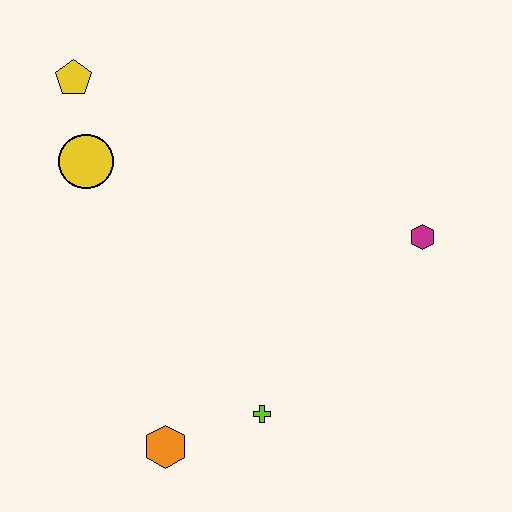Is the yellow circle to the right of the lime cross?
No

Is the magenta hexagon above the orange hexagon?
Yes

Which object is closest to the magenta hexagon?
The lime cross is closest to the magenta hexagon.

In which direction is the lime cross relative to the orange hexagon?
The lime cross is to the right of the orange hexagon.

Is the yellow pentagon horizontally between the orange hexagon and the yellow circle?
No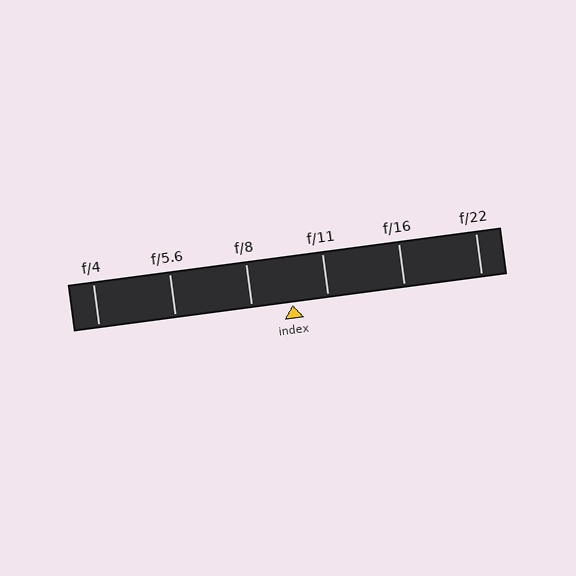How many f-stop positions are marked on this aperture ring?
There are 6 f-stop positions marked.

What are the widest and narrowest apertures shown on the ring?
The widest aperture shown is f/4 and the narrowest is f/22.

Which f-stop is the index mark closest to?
The index mark is closest to f/11.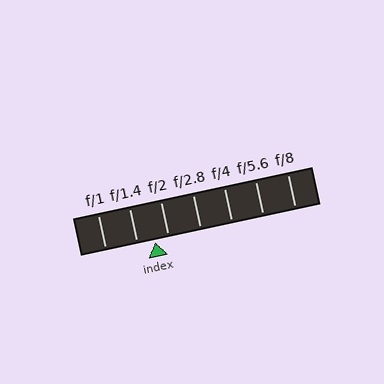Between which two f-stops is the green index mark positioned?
The index mark is between f/1.4 and f/2.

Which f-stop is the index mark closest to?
The index mark is closest to f/2.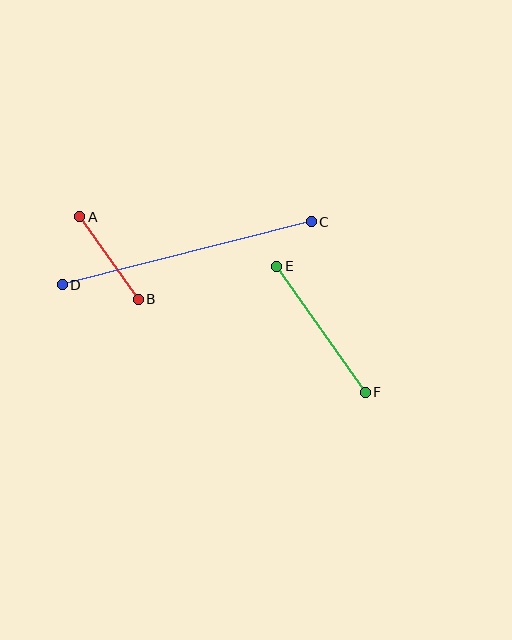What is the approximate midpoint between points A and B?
The midpoint is at approximately (109, 258) pixels.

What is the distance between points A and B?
The distance is approximately 101 pixels.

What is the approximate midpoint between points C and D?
The midpoint is at approximately (187, 253) pixels.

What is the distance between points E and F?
The distance is approximately 154 pixels.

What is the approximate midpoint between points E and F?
The midpoint is at approximately (321, 329) pixels.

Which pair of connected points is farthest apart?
Points C and D are farthest apart.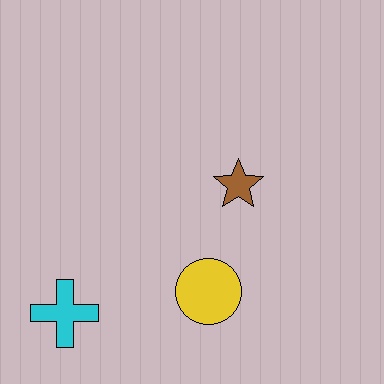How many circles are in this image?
There is 1 circle.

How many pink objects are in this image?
There are no pink objects.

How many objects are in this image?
There are 3 objects.